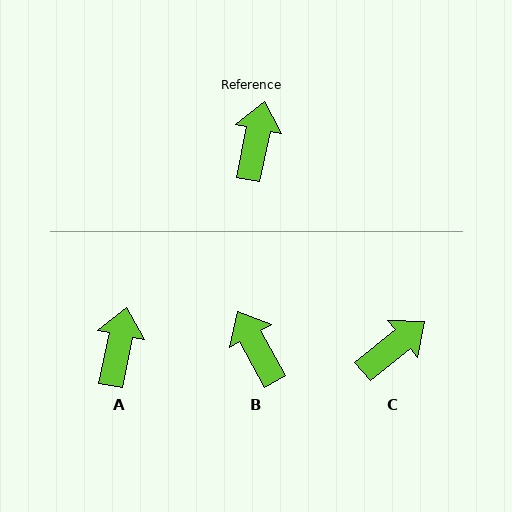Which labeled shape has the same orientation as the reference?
A.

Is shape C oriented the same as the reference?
No, it is off by about 39 degrees.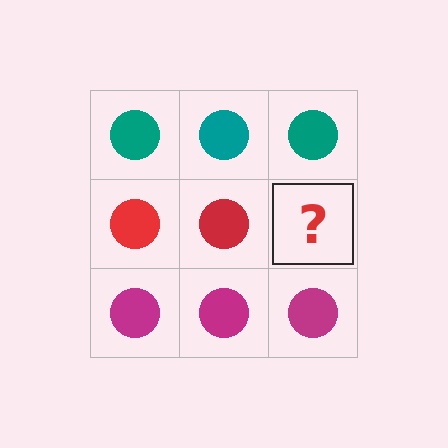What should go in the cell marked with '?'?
The missing cell should contain a red circle.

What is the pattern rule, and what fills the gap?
The rule is that each row has a consistent color. The gap should be filled with a red circle.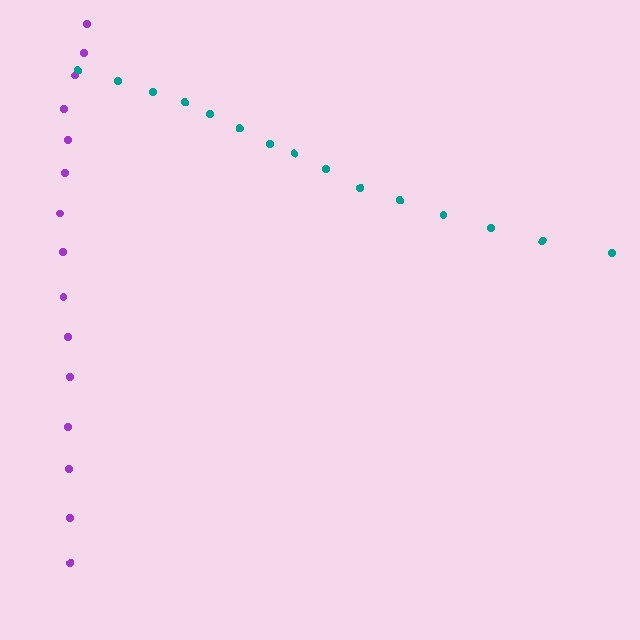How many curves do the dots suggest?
There are 2 distinct paths.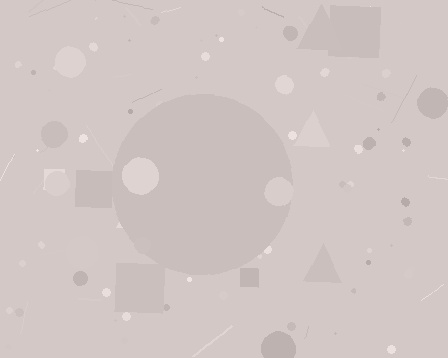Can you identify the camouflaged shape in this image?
The camouflaged shape is a circle.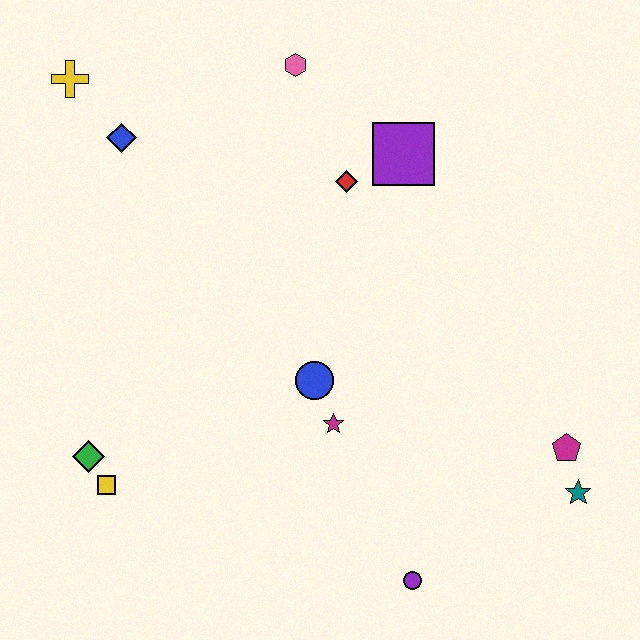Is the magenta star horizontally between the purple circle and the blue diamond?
Yes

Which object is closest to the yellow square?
The green diamond is closest to the yellow square.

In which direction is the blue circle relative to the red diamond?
The blue circle is below the red diamond.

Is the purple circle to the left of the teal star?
Yes